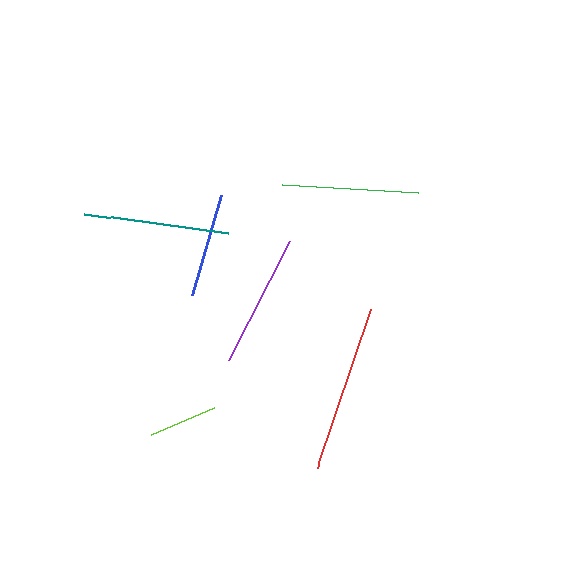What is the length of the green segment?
The green segment is approximately 136 pixels long.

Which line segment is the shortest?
The lime line is the shortest at approximately 69 pixels.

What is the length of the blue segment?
The blue segment is approximately 104 pixels long.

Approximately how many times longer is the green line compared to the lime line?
The green line is approximately 2.0 times the length of the lime line.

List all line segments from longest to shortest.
From longest to shortest: red, teal, green, purple, blue, lime.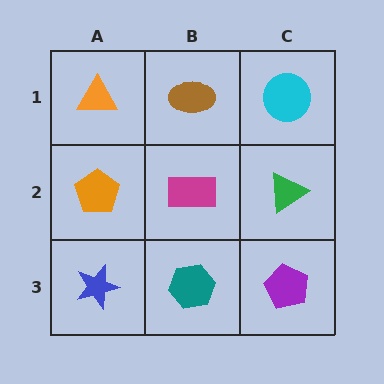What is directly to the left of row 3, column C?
A teal hexagon.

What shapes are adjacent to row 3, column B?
A magenta rectangle (row 2, column B), a blue star (row 3, column A), a purple pentagon (row 3, column C).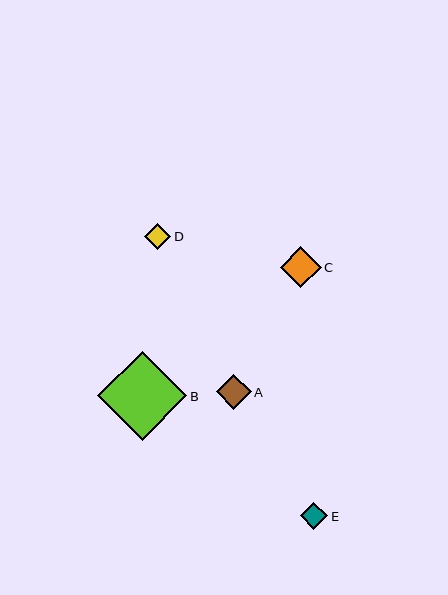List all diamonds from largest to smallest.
From largest to smallest: B, C, A, E, D.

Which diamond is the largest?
Diamond B is the largest with a size of approximately 89 pixels.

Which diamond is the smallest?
Diamond D is the smallest with a size of approximately 26 pixels.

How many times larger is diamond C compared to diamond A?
Diamond C is approximately 1.2 times the size of diamond A.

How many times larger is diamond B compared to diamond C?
Diamond B is approximately 2.2 times the size of diamond C.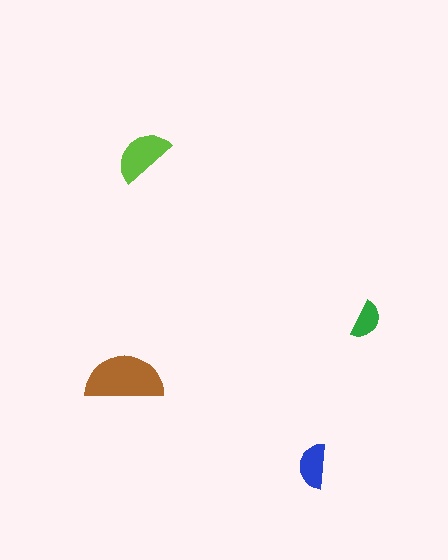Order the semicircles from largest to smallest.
the brown one, the lime one, the blue one, the green one.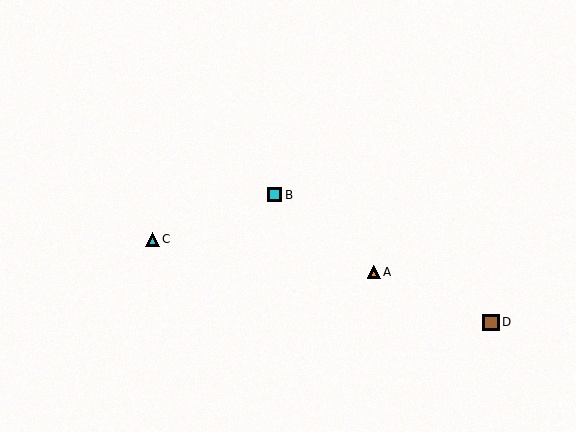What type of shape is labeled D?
Shape D is a brown square.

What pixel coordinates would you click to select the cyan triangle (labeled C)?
Click at (152, 239) to select the cyan triangle C.